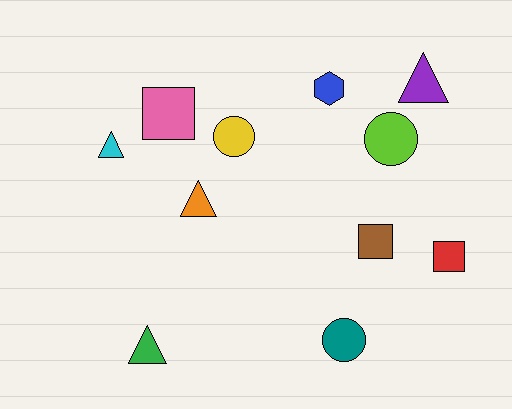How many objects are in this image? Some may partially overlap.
There are 11 objects.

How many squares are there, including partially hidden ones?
There are 3 squares.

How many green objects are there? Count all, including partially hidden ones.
There is 1 green object.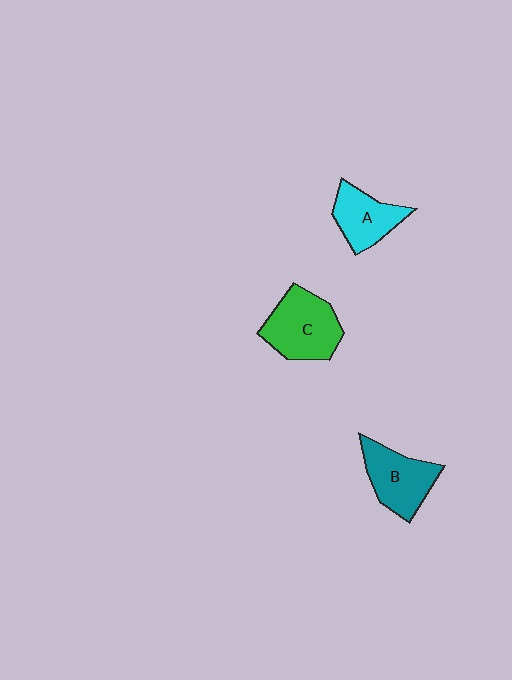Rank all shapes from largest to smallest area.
From largest to smallest: C (green), B (teal), A (cyan).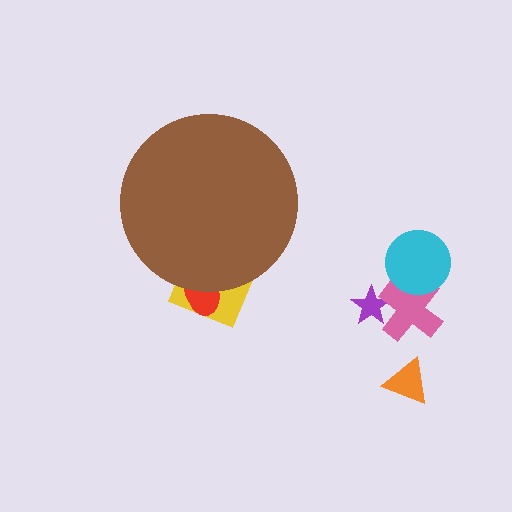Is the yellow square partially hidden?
Yes, the yellow square is partially hidden behind the brown circle.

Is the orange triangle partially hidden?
No, the orange triangle is fully visible.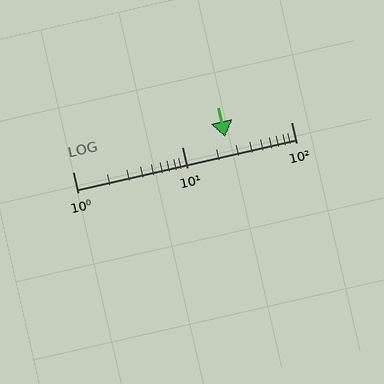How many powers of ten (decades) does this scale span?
The scale spans 2 decades, from 1 to 100.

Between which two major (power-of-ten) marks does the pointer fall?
The pointer is between 10 and 100.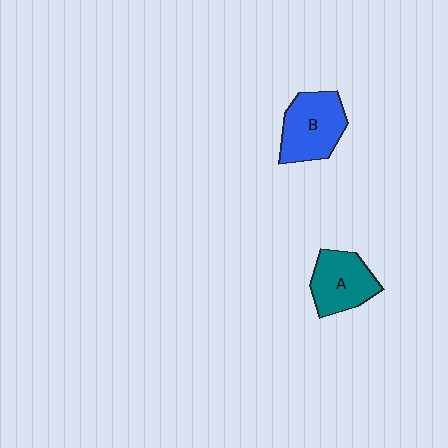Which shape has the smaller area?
Shape A (teal).